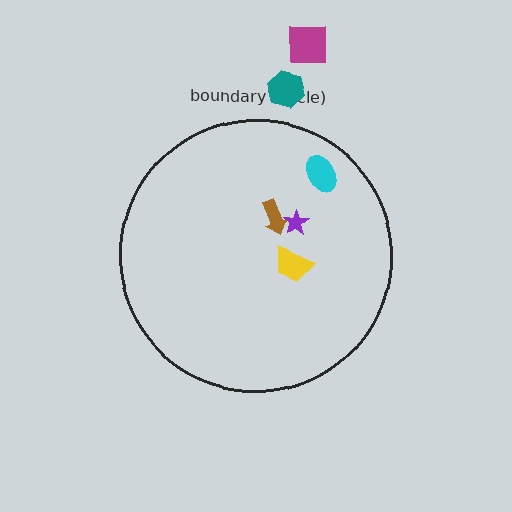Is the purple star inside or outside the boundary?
Inside.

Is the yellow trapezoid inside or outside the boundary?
Inside.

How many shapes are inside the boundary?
4 inside, 2 outside.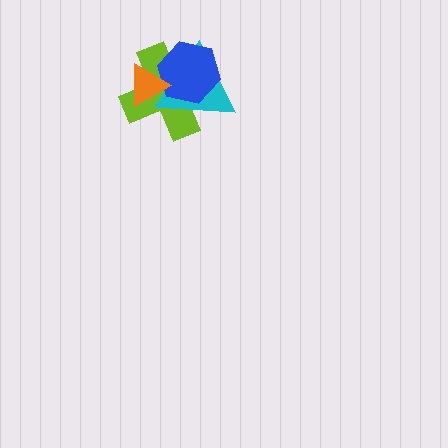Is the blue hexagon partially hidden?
Yes, it is partially covered by another shape.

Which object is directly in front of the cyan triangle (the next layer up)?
The blue hexagon is directly in front of the cyan triangle.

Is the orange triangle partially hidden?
No, no other shape covers it.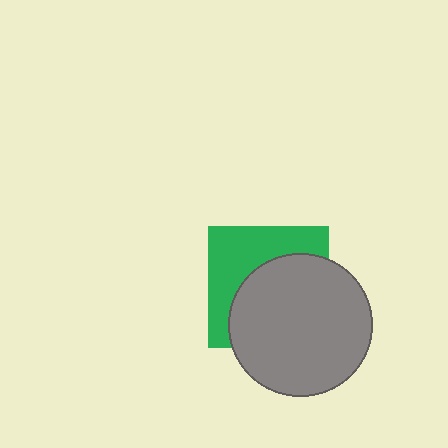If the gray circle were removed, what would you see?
You would see the complete green square.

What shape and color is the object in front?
The object in front is a gray circle.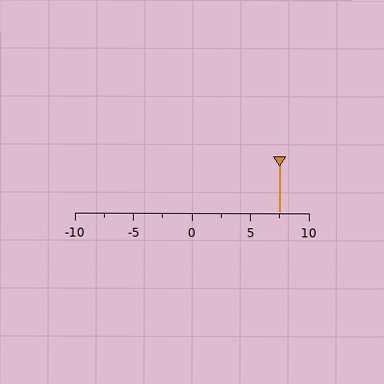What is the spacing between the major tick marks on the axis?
The major ticks are spaced 5 apart.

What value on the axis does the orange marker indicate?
The marker indicates approximately 7.5.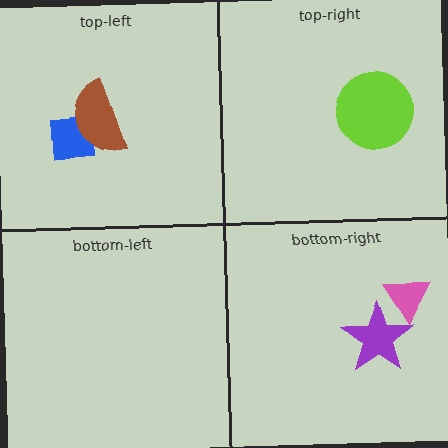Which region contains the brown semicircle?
The top-left region.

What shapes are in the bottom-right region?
The purple star, the pink triangle.